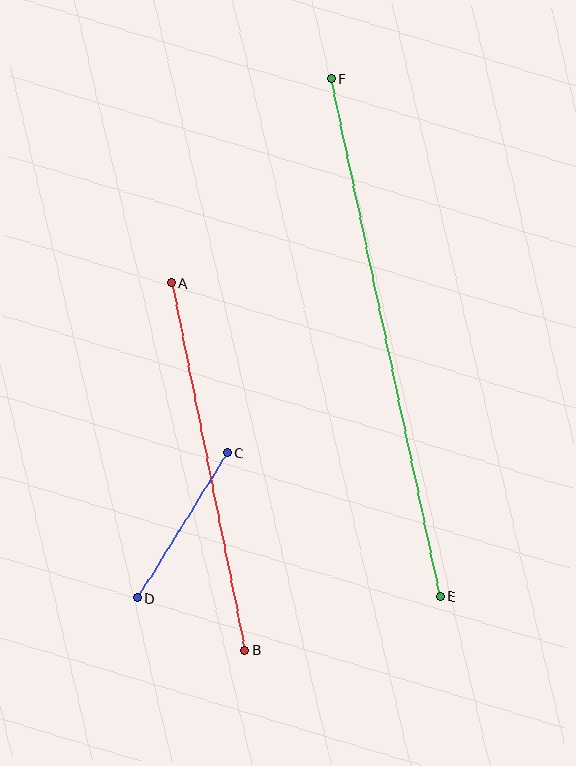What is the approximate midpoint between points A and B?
The midpoint is at approximately (208, 467) pixels.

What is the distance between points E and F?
The distance is approximately 529 pixels.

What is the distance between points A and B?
The distance is approximately 374 pixels.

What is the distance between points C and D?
The distance is approximately 171 pixels.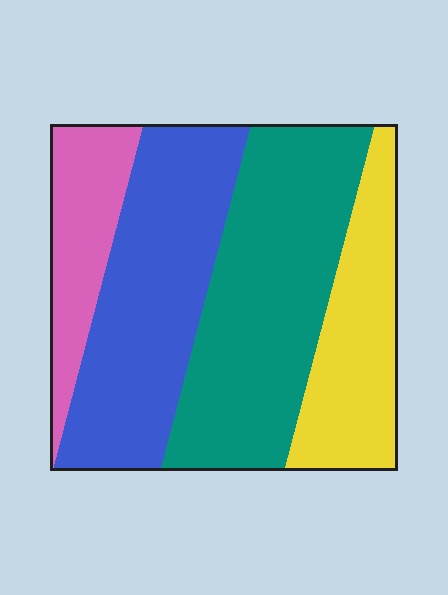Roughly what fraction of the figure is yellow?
Yellow takes up about one fifth (1/5) of the figure.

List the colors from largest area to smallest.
From largest to smallest: teal, blue, yellow, pink.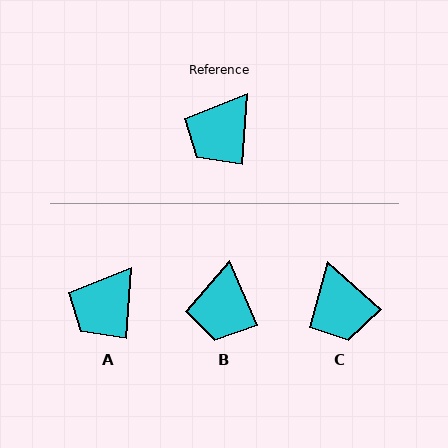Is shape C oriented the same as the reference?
No, it is off by about 53 degrees.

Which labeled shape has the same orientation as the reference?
A.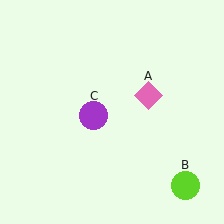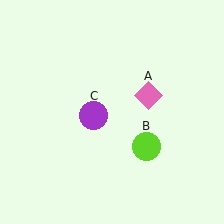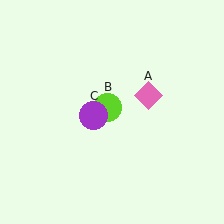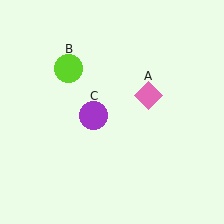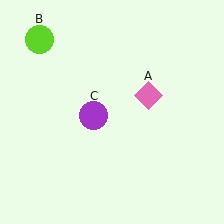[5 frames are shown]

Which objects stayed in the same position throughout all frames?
Pink diamond (object A) and purple circle (object C) remained stationary.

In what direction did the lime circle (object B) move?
The lime circle (object B) moved up and to the left.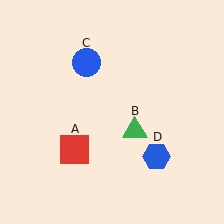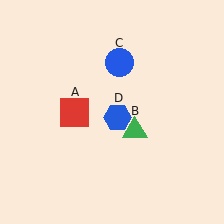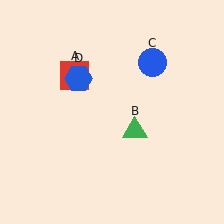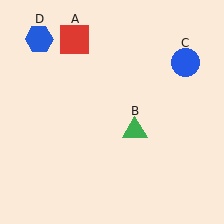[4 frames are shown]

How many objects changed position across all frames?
3 objects changed position: red square (object A), blue circle (object C), blue hexagon (object D).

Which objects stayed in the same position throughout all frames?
Green triangle (object B) remained stationary.